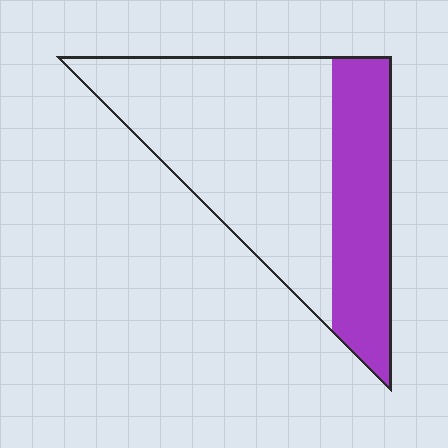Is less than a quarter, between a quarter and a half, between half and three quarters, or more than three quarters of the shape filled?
Between a quarter and a half.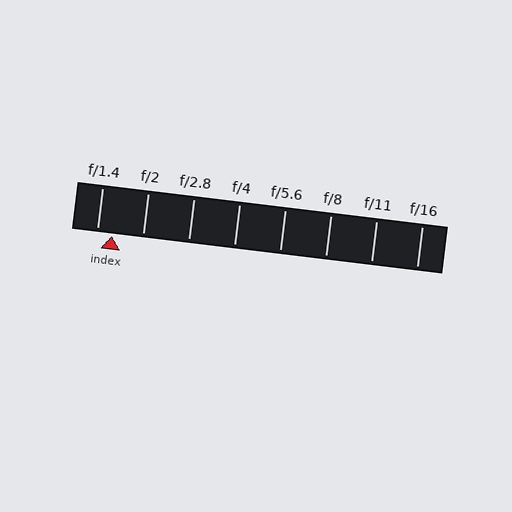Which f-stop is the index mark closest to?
The index mark is closest to f/1.4.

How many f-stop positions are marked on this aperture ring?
There are 8 f-stop positions marked.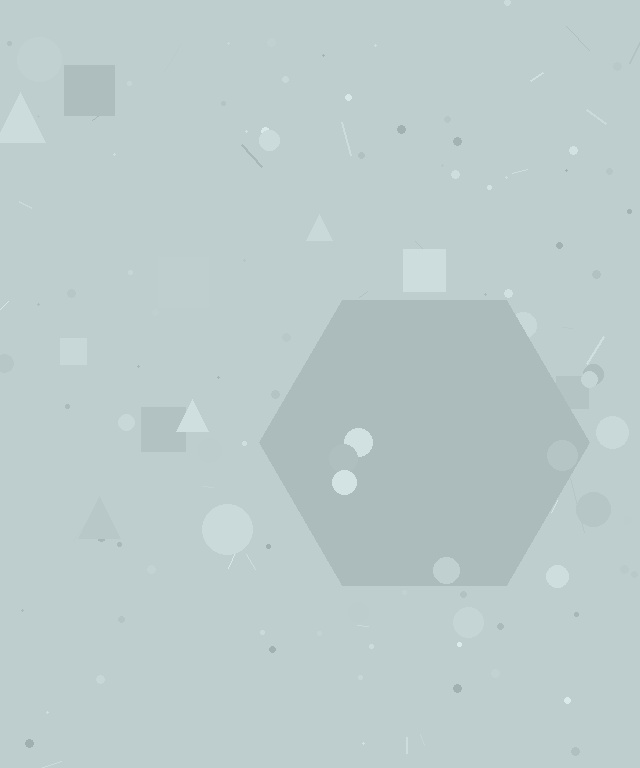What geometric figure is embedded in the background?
A hexagon is embedded in the background.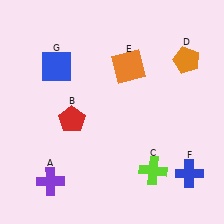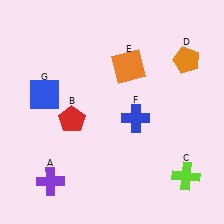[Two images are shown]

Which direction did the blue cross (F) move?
The blue cross (F) moved up.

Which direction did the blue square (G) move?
The blue square (G) moved down.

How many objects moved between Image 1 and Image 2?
3 objects moved between the two images.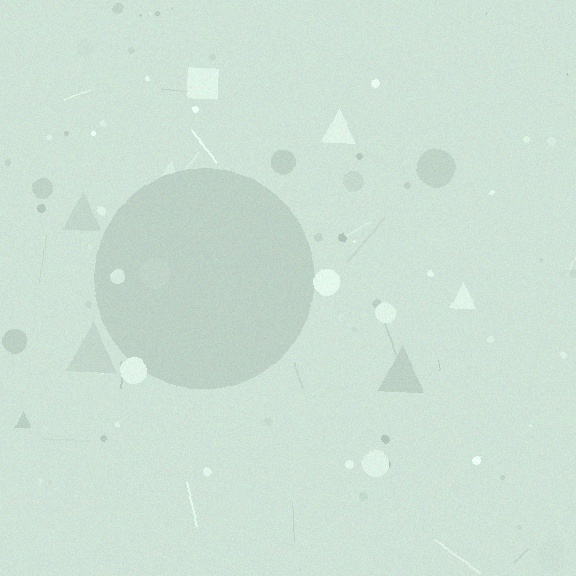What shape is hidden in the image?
A circle is hidden in the image.